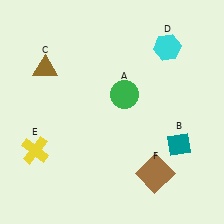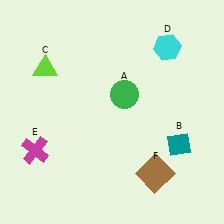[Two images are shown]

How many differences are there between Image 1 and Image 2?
There are 2 differences between the two images.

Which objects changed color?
C changed from brown to lime. E changed from yellow to magenta.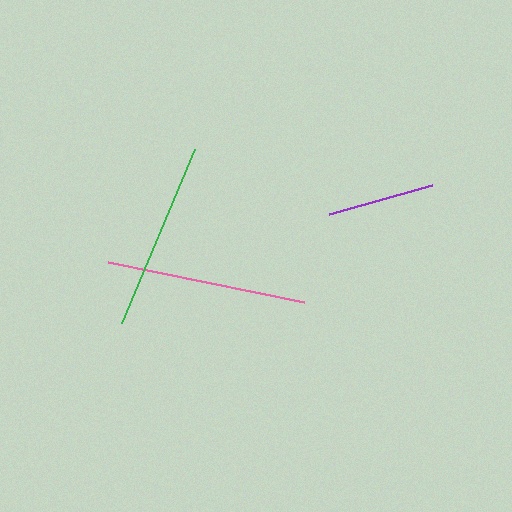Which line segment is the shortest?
The purple line is the shortest at approximately 107 pixels.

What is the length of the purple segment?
The purple segment is approximately 107 pixels long.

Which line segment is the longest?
The pink line is the longest at approximately 199 pixels.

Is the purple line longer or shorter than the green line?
The green line is longer than the purple line.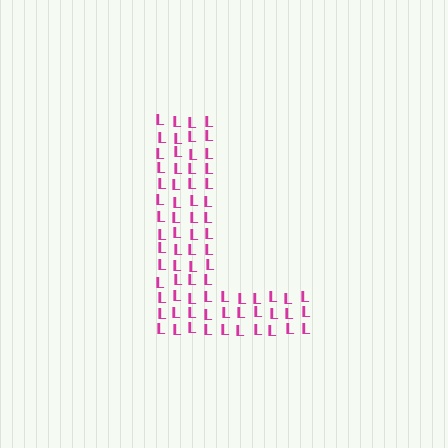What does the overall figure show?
The overall figure shows the letter L.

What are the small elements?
The small elements are letter L's.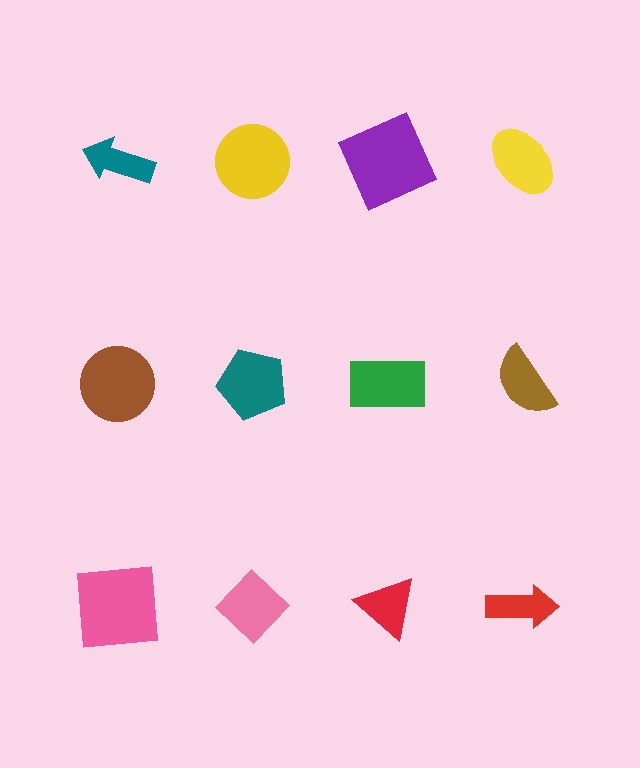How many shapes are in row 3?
4 shapes.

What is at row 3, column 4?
A red arrow.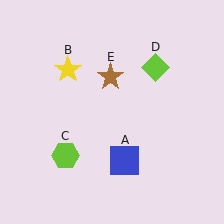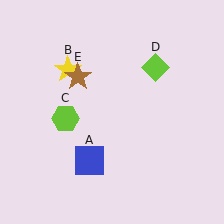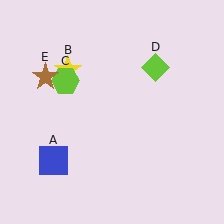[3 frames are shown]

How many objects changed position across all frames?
3 objects changed position: blue square (object A), lime hexagon (object C), brown star (object E).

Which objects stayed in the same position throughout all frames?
Yellow star (object B) and lime diamond (object D) remained stationary.